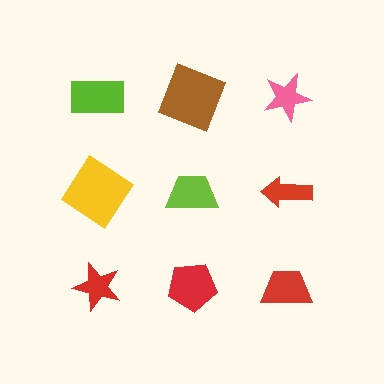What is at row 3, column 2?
A red pentagon.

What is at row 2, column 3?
A red arrow.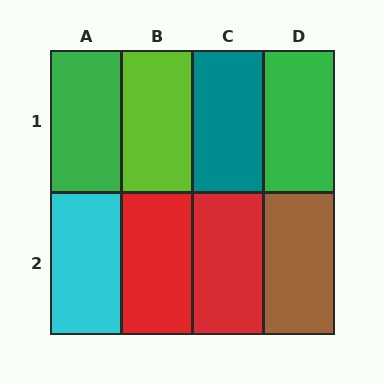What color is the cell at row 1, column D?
Green.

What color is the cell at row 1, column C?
Teal.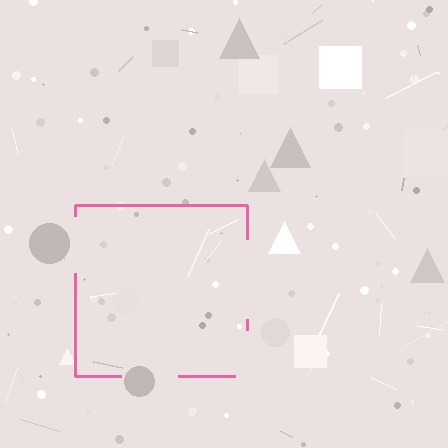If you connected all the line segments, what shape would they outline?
They would outline a square.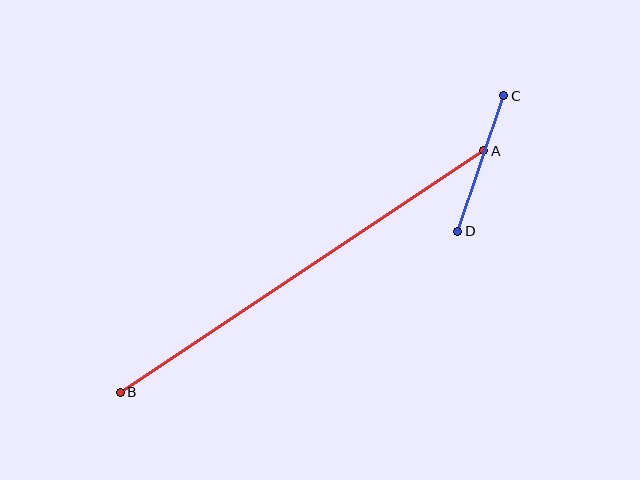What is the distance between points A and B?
The distance is approximately 436 pixels.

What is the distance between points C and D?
The distance is approximately 143 pixels.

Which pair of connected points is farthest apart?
Points A and B are farthest apart.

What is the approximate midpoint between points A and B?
The midpoint is at approximately (302, 271) pixels.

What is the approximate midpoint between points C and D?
The midpoint is at approximately (481, 163) pixels.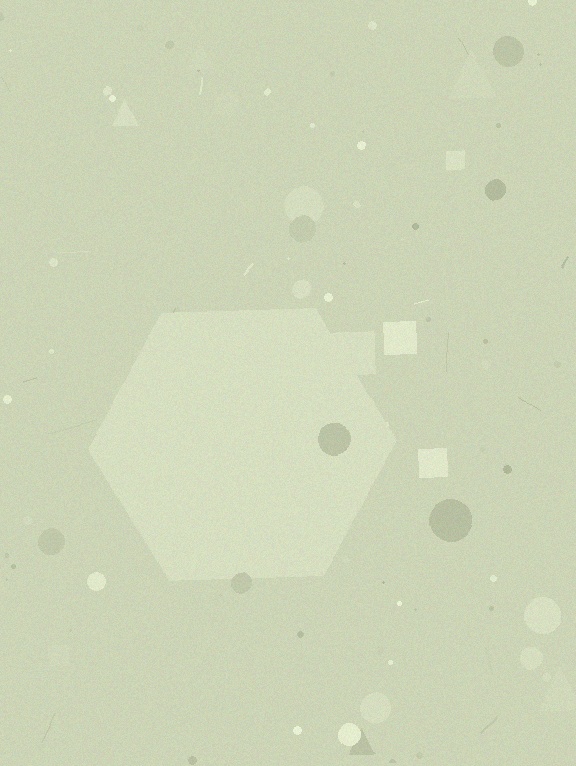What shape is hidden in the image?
A hexagon is hidden in the image.